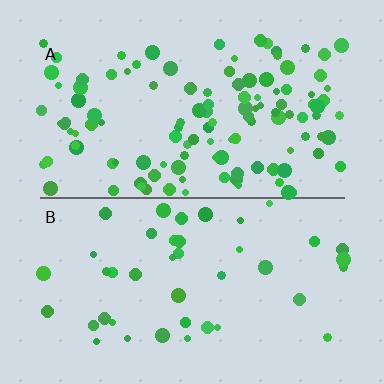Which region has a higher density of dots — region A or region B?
A (the top).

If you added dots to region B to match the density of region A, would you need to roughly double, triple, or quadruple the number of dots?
Approximately triple.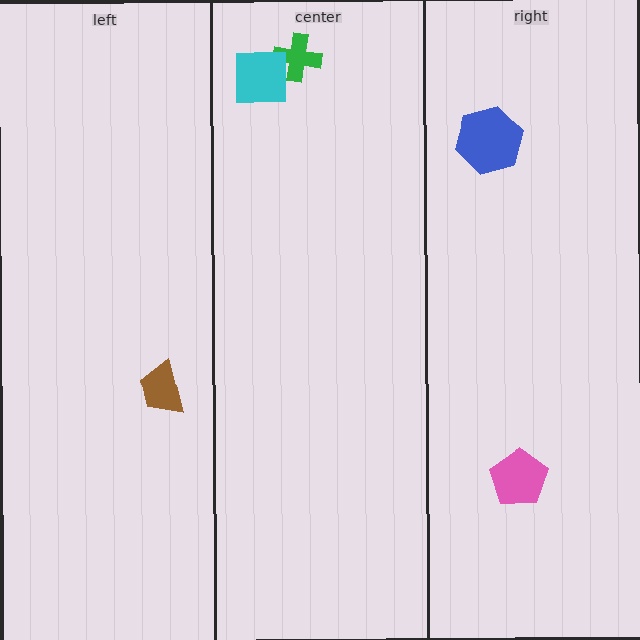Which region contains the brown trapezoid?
The left region.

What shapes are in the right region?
The blue hexagon, the pink pentagon.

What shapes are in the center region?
The green cross, the cyan square.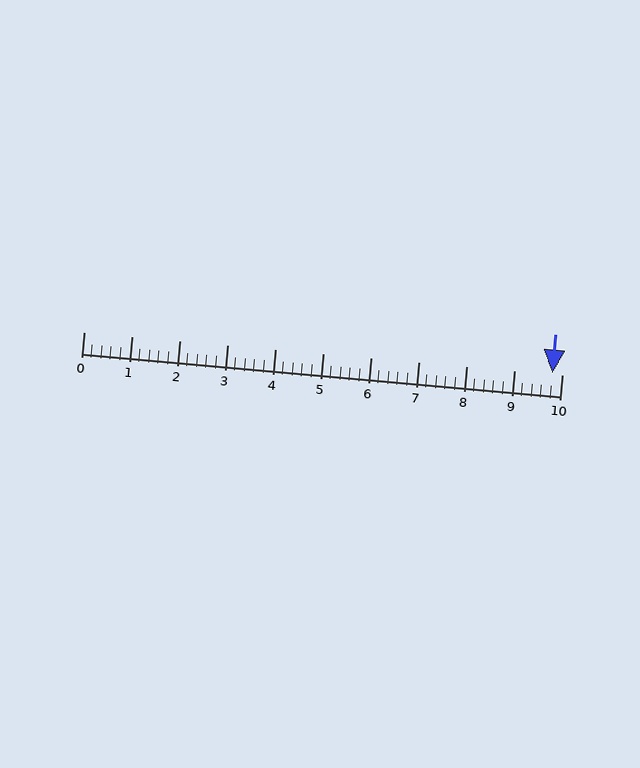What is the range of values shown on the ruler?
The ruler shows values from 0 to 10.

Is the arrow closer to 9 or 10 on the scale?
The arrow is closer to 10.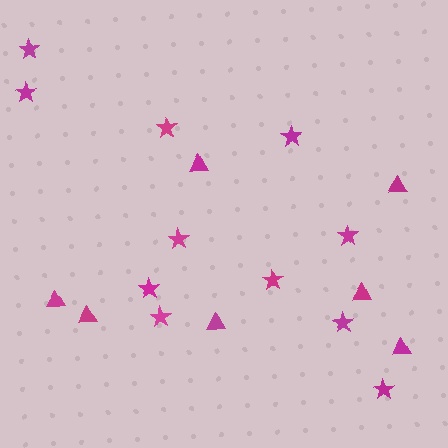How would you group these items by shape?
There are 2 groups: one group of triangles (7) and one group of stars (11).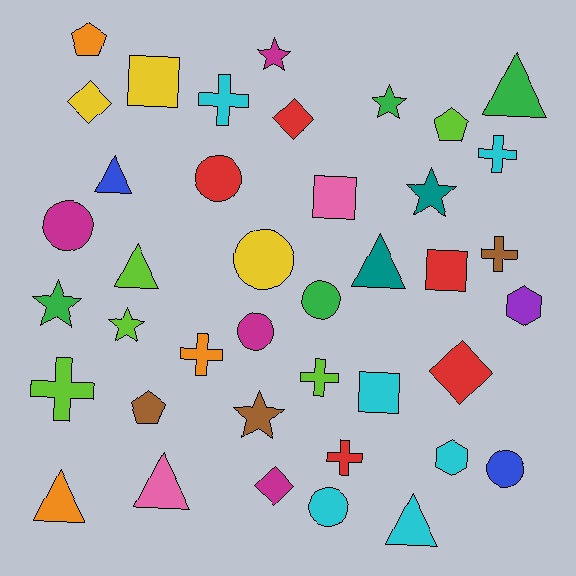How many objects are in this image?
There are 40 objects.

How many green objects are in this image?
There are 4 green objects.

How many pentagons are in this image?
There are 3 pentagons.